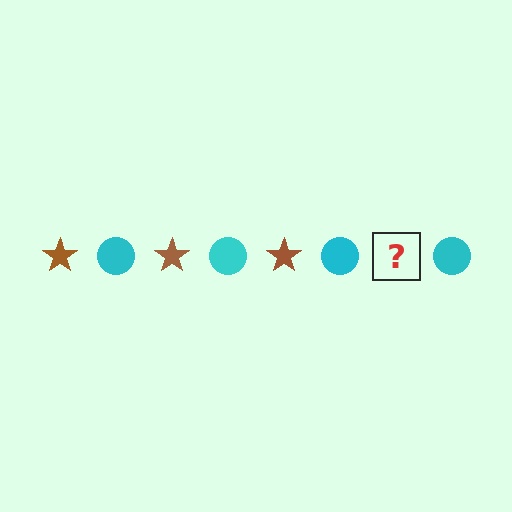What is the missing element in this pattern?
The missing element is a brown star.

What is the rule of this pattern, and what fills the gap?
The rule is that the pattern alternates between brown star and cyan circle. The gap should be filled with a brown star.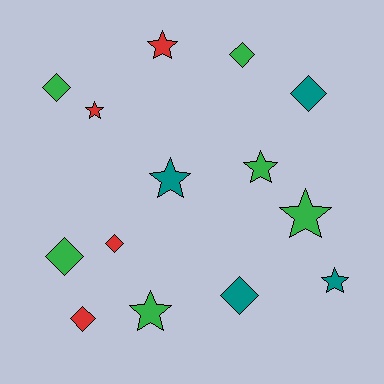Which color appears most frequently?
Green, with 6 objects.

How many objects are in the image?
There are 14 objects.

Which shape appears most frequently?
Diamond, with 7 objects.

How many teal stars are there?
There are 2 teal stars.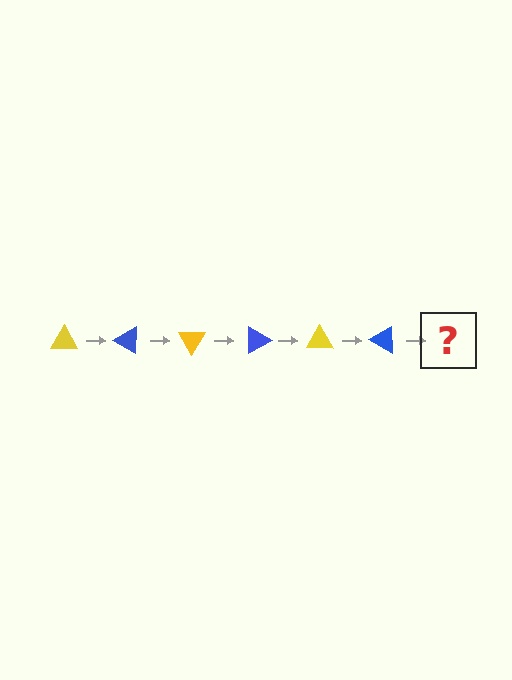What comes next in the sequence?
The next element should be a yellow triangle, rotated 180 degrees from the start.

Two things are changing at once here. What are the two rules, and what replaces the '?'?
The two rules are that it rotates 30 degrees each step and the color cycles through yellow and blue. The '?' should be a yellow triangle, rotated 180 degrees from the start.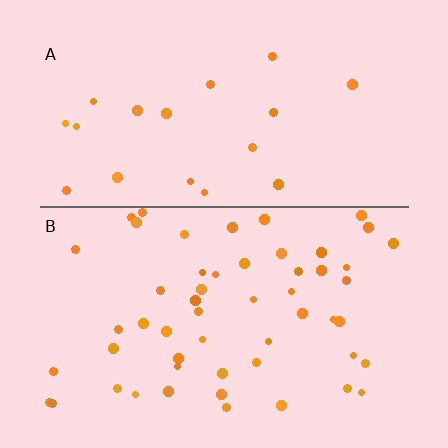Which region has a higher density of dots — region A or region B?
B (the bottom).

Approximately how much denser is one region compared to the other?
Approximately 2.8× — region B over region A.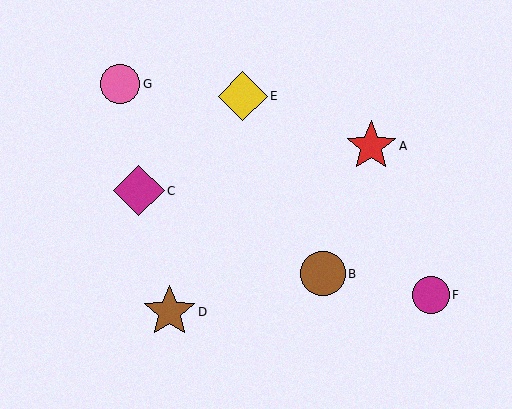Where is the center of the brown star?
The center of the brown star is at (169, 312).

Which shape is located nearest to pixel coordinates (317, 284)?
The brown circle (labeled B) at (323, 274) is nearest to that location.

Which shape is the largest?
The brown star (labeled D) is the largest.